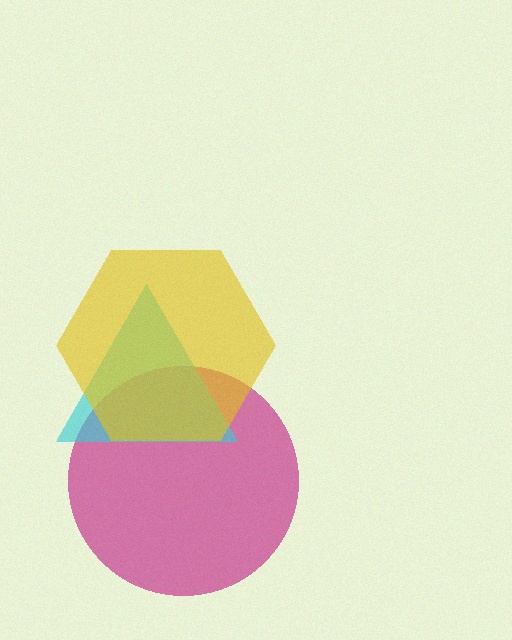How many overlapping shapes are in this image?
There are 3 overlapping shapes in the image.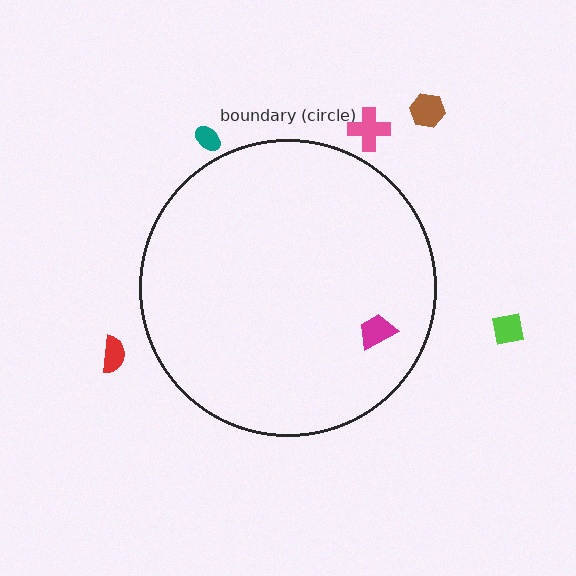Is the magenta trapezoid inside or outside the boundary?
Inside.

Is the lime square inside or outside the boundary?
Outside.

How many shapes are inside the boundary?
1 inside, 5 outside.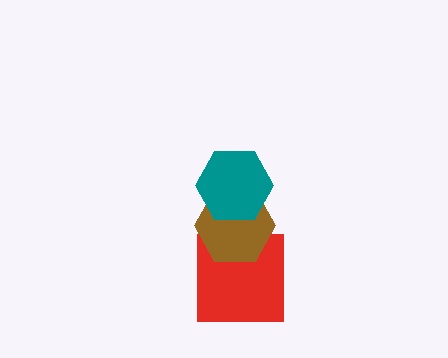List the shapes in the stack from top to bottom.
From top to bottom: the teal hexagon, the brown hexagon, the red square.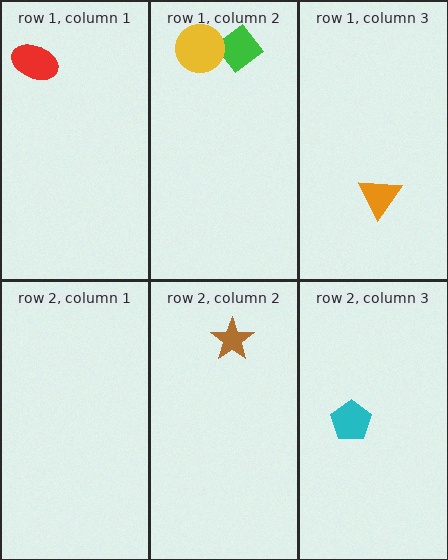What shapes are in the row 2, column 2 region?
The brown star.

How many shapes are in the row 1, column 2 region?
2.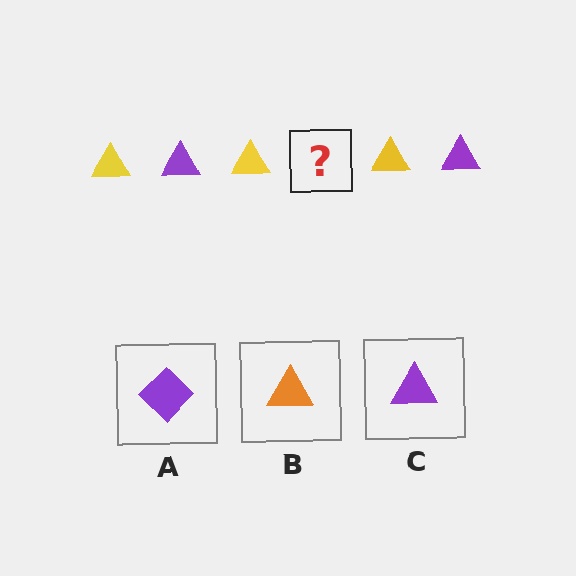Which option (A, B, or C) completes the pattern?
C.